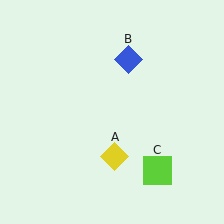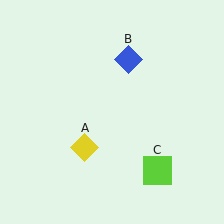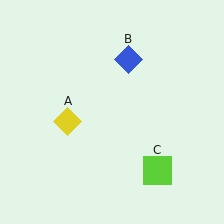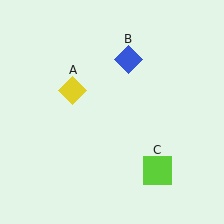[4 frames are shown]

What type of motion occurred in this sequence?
The yellow diamond (object A) rotated clockwise around the center of the scene.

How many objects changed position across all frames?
1 object changed position: yellow diamond (object A).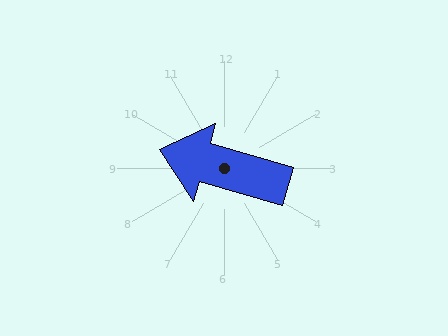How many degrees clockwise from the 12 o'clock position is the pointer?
Approximately 286 degrees.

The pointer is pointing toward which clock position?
Roughly 10 o'clock.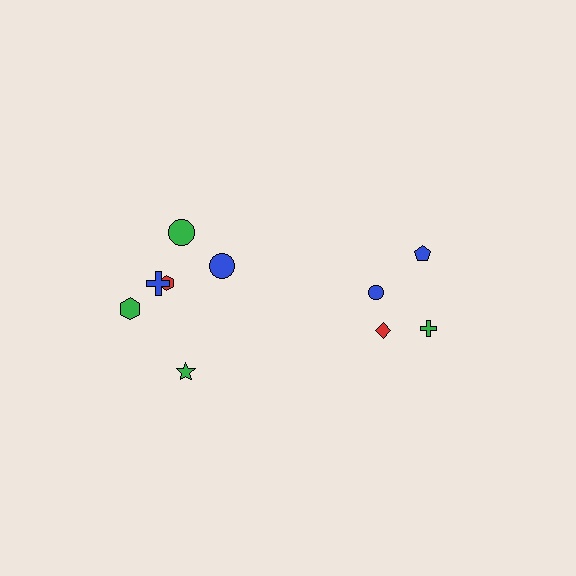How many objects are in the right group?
There are 4 objects.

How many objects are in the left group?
There are 6 objects.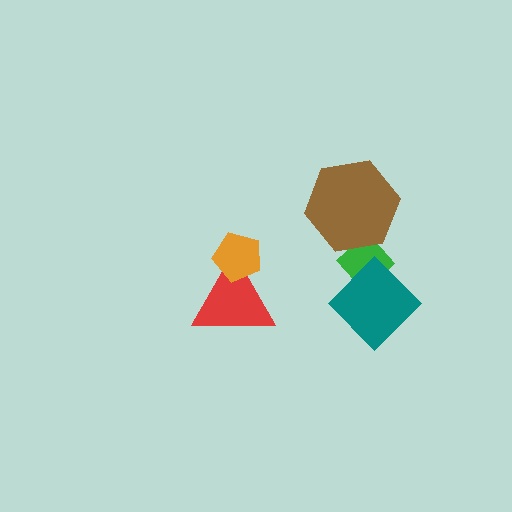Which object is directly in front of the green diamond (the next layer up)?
The teal diamond is directly in front of the green diamond.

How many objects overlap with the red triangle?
1 object overlaps with the red triangle.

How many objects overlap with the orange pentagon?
1 object overlaps with the orange pentagon.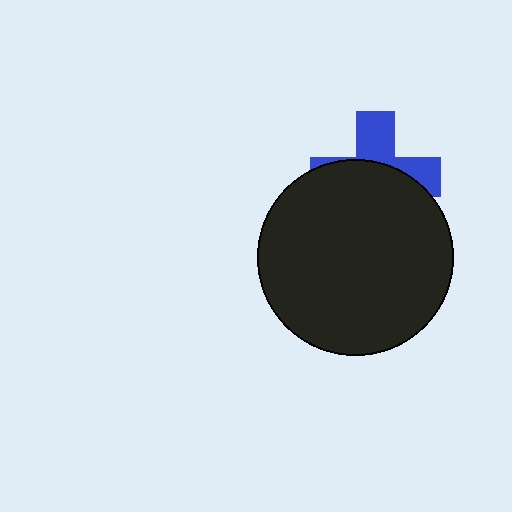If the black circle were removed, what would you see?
You would see the complete blue cross.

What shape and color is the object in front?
The object in front is a black circle.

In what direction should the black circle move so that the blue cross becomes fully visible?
The black circle should move down. That is the shortest direction to clear the overlap and leave the blue cross fully visible.